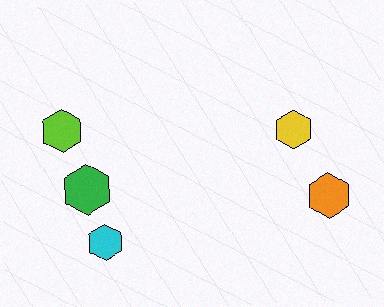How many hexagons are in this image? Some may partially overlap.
There are 5 hexagons.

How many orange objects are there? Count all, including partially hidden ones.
There is 1 orange object.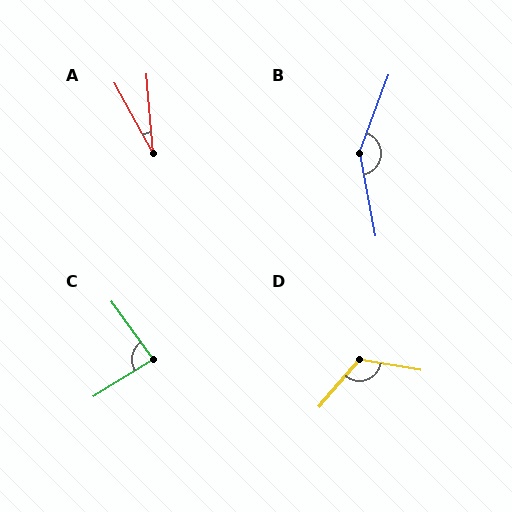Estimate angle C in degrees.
Approximately 86 degrees.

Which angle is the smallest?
A, at approximately 24 degrees.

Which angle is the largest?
B, at approximately 149 degrees.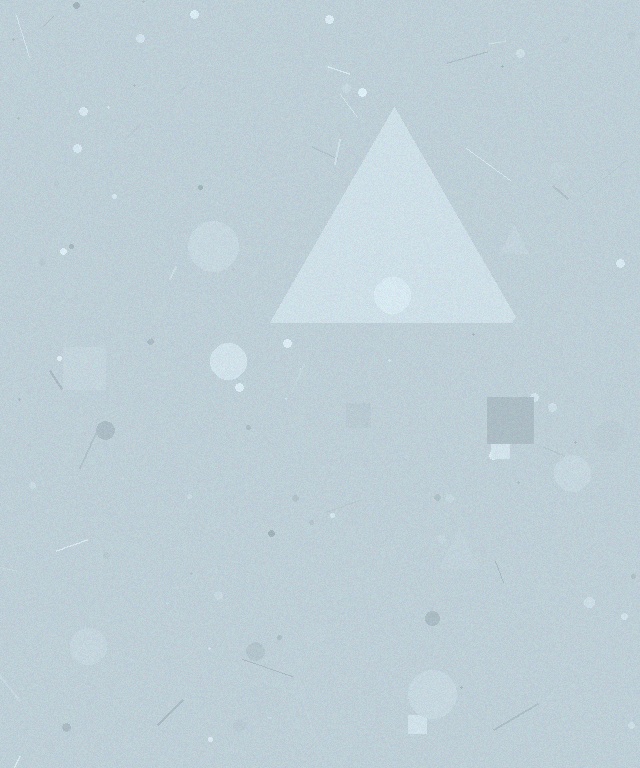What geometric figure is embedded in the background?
A triangle is embedded in the background.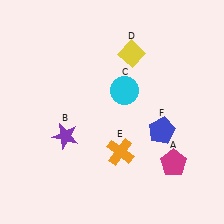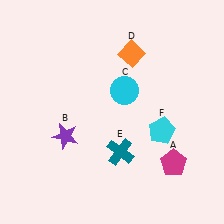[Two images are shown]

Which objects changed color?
D changed from yellow to orange. E changed from orange to teal. F changed from blue to cyan.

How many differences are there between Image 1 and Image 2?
There are 3 differences between the two images.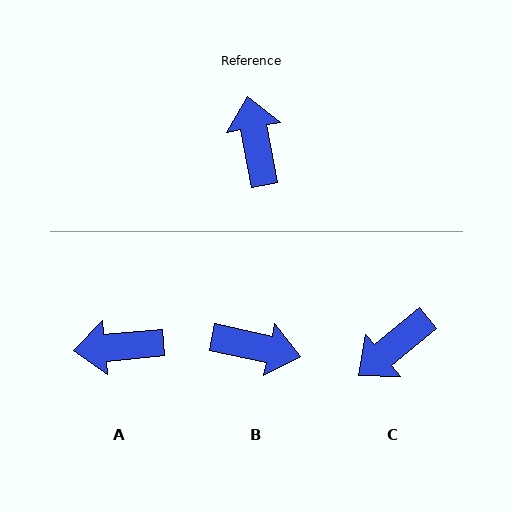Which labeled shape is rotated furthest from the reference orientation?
C, about 119 degrees away.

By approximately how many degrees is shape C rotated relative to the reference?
Approximately 119 degrees counter-clockwise.